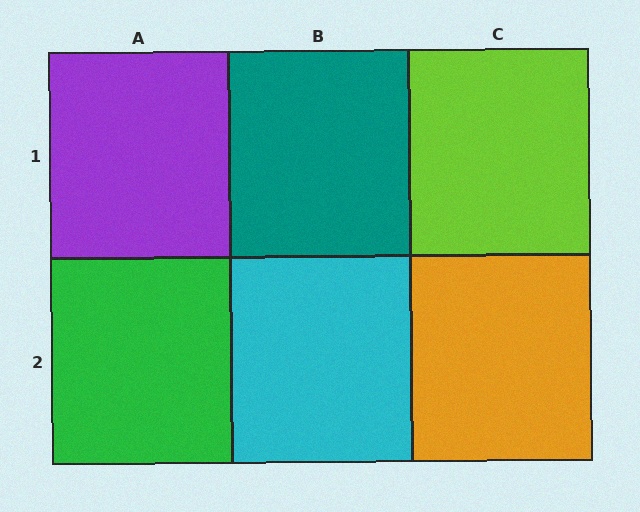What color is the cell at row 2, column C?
Orange.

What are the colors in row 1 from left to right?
Purple, teal, lime.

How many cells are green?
1 cell is green.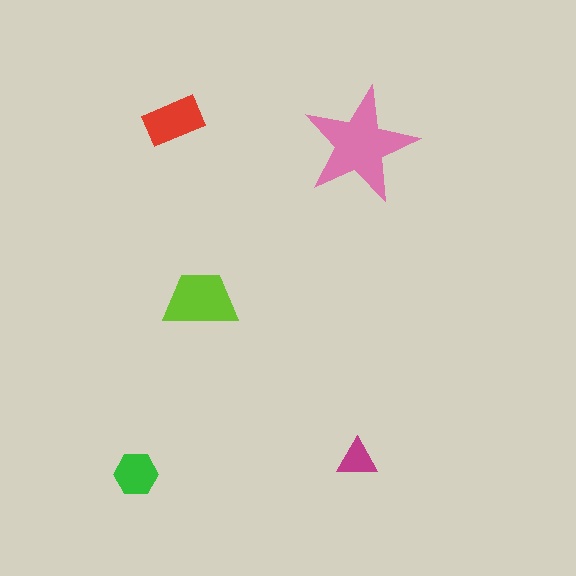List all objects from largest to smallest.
The pink star, the lime trapezoid, the red rectangle, the green hexagon, the magenta triangle.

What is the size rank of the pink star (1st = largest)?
1st.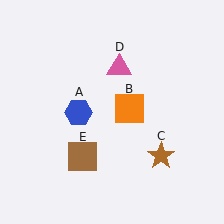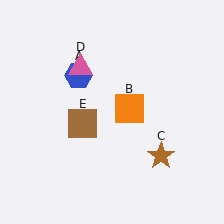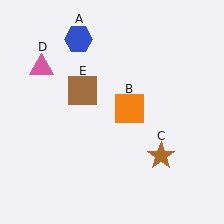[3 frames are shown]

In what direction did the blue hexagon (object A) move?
The blue hexagon (object A) moved up.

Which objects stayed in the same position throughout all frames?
Orange square (object B) and brown star (object C) remained stationary.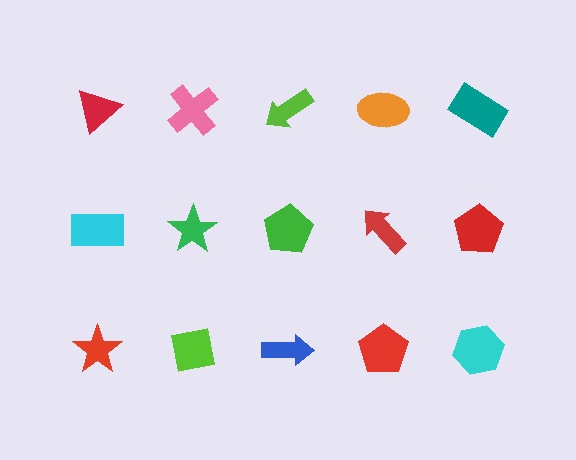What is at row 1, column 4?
An orange ellipse.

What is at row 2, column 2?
A green star.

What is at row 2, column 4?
A red arrow.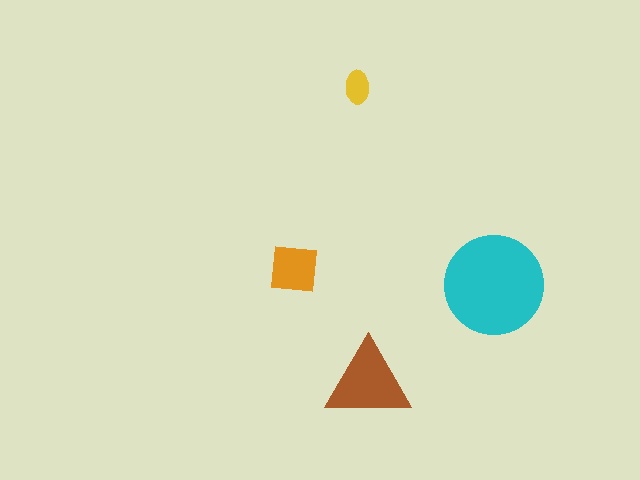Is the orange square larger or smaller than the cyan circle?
Smaller.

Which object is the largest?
The cyan circle.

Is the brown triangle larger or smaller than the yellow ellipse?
Larger.